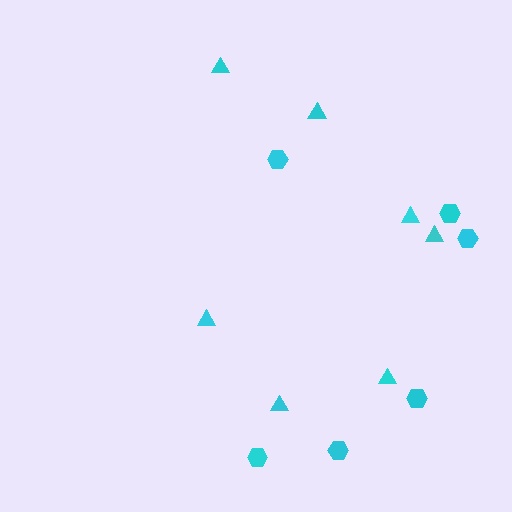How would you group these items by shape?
There are 2 groups: one group of hexagons (6) and one group of triangles (7).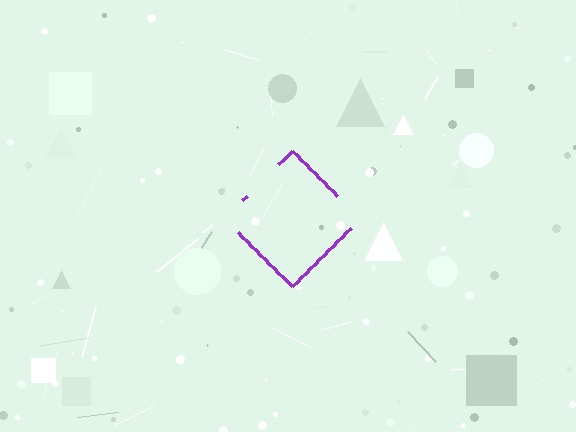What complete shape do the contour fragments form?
The contour fragments form a diamond.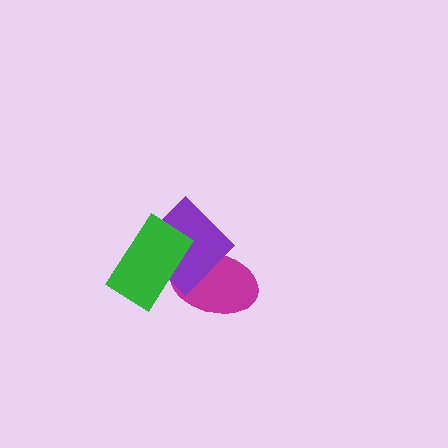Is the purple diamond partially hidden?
Yes, it is partially covered by another shape.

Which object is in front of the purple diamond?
The green rectangle is in front of the purple diamond.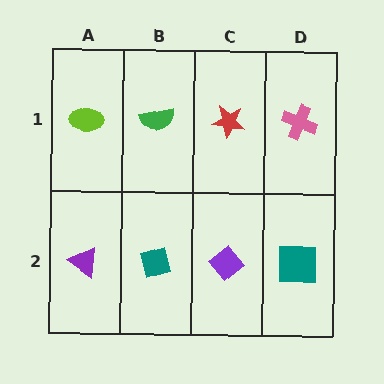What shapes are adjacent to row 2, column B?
A green semicircle (row 1, column B), a purple triangle (row 2, column A), a purple diamond (row 2, column C).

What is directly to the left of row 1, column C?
A green semicircle.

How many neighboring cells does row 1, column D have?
2.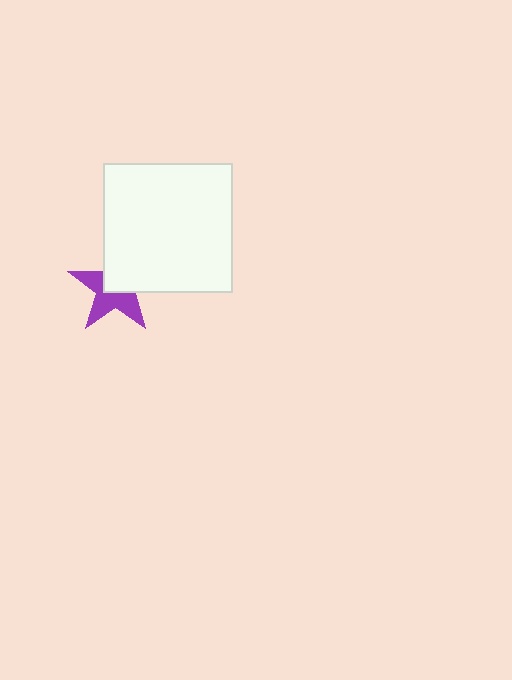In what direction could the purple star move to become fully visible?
The purple star could move toward the lower-left. That would shift it out from behind the white square entirely.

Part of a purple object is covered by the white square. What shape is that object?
It is a star.